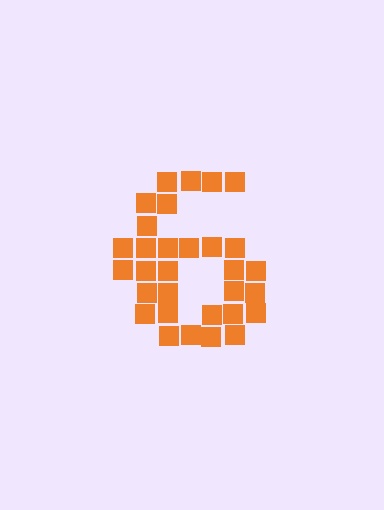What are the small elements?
The small elements are squares.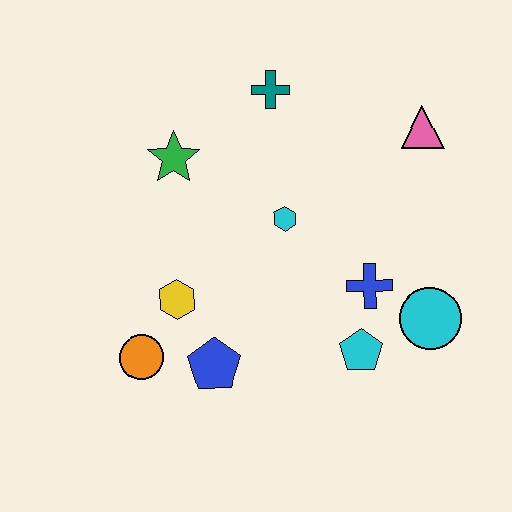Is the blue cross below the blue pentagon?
No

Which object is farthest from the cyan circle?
The green star is farthest from the cyan circle.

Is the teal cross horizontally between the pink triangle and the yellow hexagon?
Yes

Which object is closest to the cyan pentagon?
The blue cross is closest to the cyan pentagon.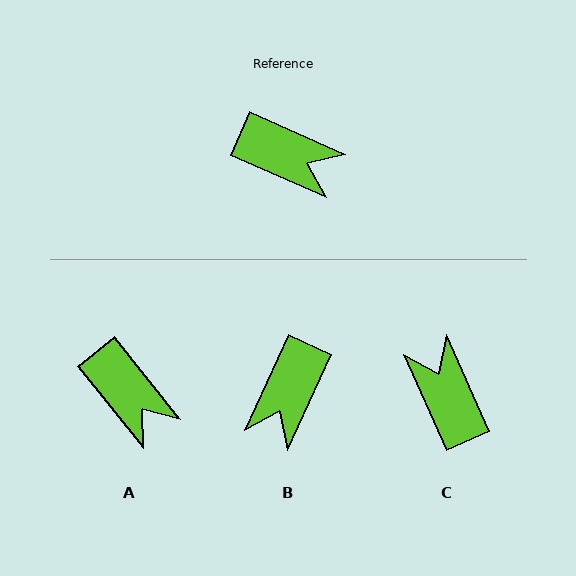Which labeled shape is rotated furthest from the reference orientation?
C, about 138 degrees away.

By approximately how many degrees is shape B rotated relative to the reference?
Approximately 91 degrees clockwise.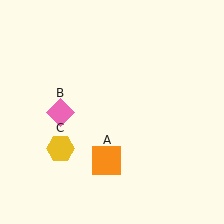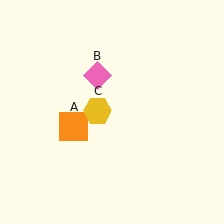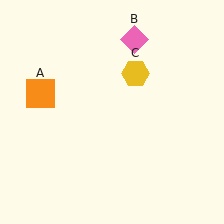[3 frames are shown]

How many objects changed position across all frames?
3 objects changed position: orange square (object A), pink diamond (object B), yellow hexagon (object C).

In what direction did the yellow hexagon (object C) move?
The yellow hexagon (object C) moved up and to the right.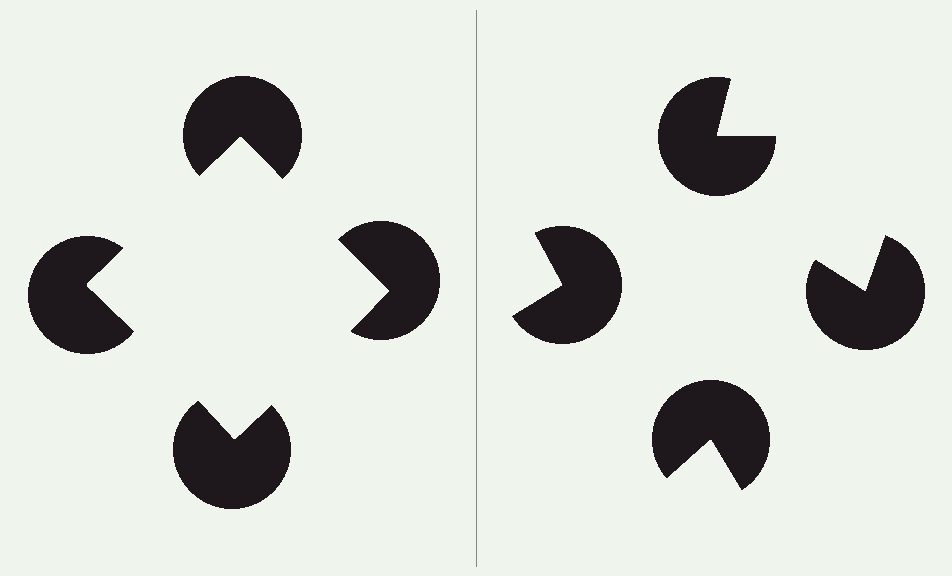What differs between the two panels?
The pac-man discs are positioned identically on both sides; only the wedge orientations differ. On the left they align to a square; on the right they are misaligned.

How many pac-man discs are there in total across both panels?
8 — 4 on each side.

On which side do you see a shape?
An illusory square appears on the left side. On the right side the wedge cuts are rotated, so no coherent shape forms.